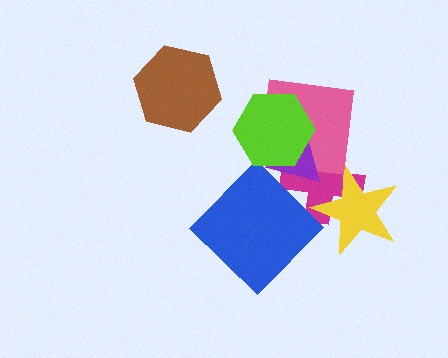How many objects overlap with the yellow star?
1 object overlaps with the yellow star.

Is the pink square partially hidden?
Yes, it is partially covered by another shape.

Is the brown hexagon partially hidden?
No, no other shape covers it.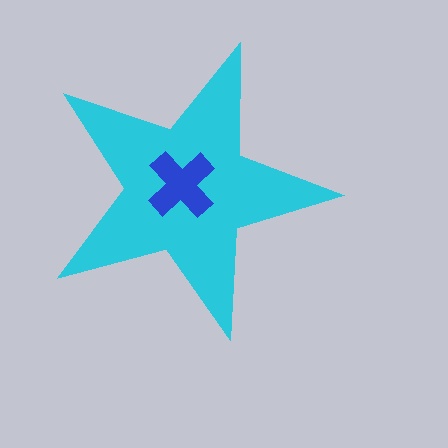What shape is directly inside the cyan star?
The blue cross.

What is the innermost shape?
The blue cross.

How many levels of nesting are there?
2.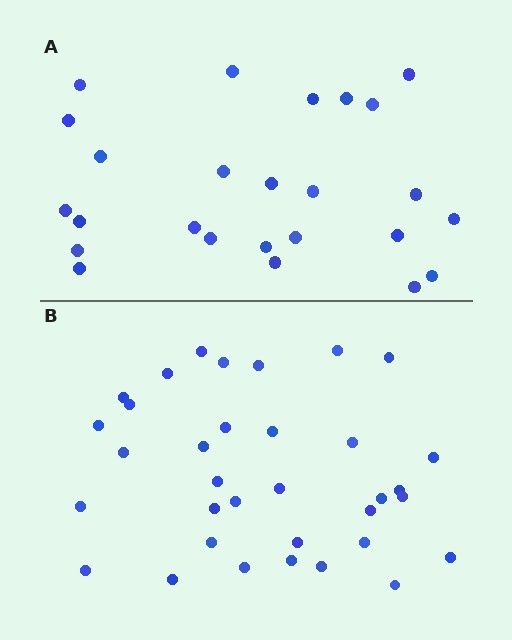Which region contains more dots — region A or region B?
Region B (the bottom region) has more dots.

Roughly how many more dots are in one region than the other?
Region B has roughly 8 or so more dots than region A.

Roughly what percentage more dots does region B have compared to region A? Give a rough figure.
About 35% more.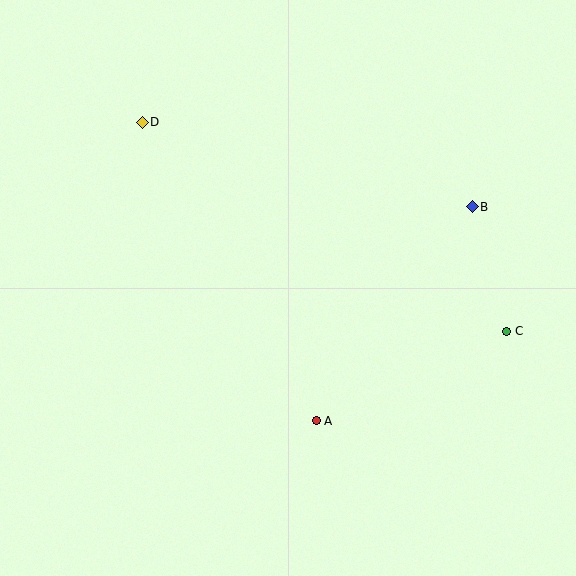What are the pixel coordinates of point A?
Point A is at (316, 421).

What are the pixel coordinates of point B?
Point B is at (472, 207).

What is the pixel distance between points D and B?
The distance between D and B is 341 pixels.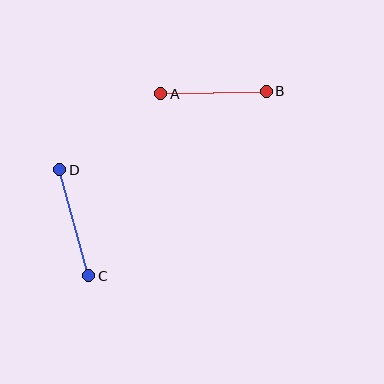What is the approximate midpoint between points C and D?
The midpoint is at approximately (74, 223) pixels.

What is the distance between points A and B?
The distance is approximately 106 pixels.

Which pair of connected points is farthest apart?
Points C and D are farthest apart.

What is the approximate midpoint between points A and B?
The midpoint is at approximately (213, 93) pixels.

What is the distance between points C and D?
The distance is approximately 110 pixels.